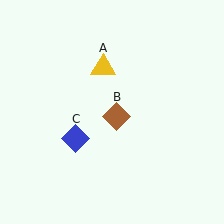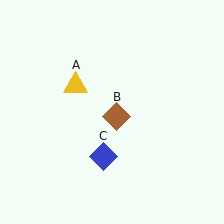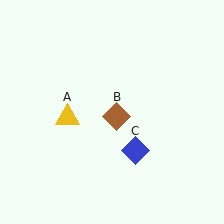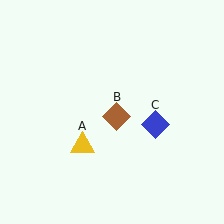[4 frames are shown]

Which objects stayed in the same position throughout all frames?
Brown diamond (object B) remained stationary.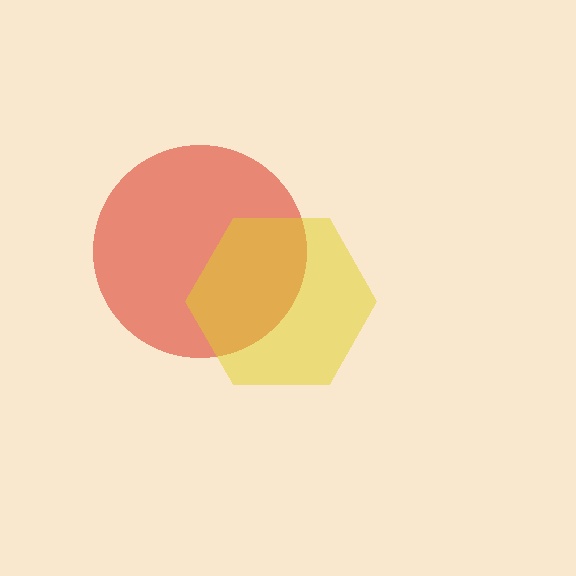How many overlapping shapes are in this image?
There are 2 overlapping shapes in the image.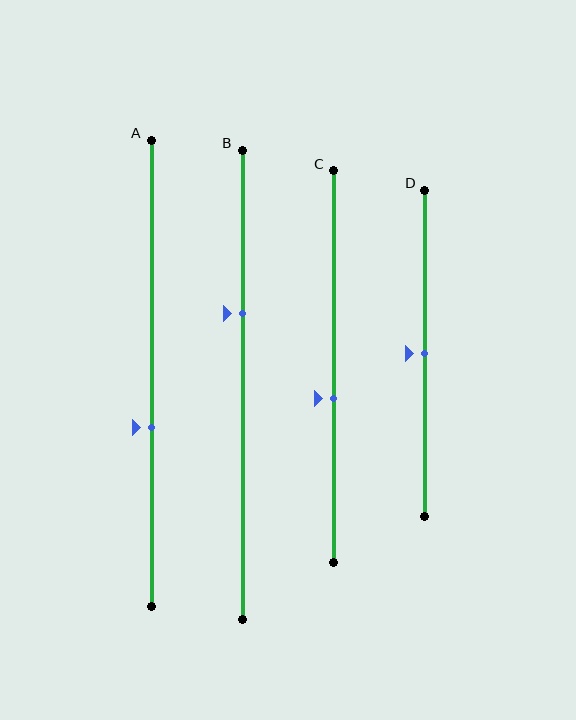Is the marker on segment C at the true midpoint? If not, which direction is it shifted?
No, the marker on segment C is shifted downward by about 8% of the segment length.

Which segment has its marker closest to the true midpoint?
Segment D has its marker closest to the true midpoint.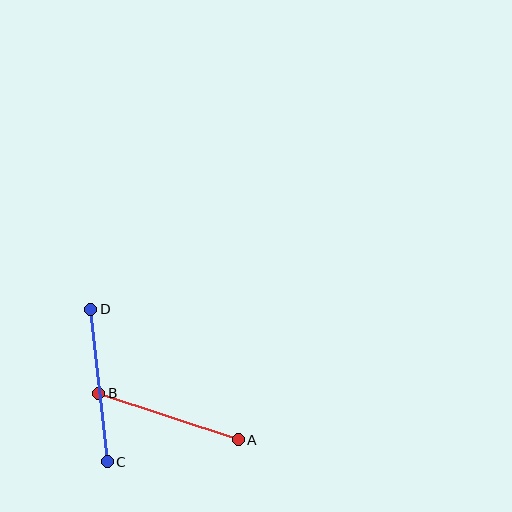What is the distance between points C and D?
The distance is approximately 153 pixels.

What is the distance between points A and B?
The distance is approximately 147 pixels.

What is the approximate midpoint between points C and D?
The midpoint is at approximately (99, 385) pixels.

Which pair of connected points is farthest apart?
Points C and D are farthest apart.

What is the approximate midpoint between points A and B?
The midpoint is at approximately (168, 417) pixels.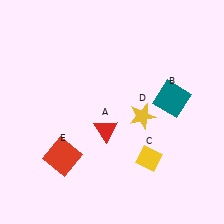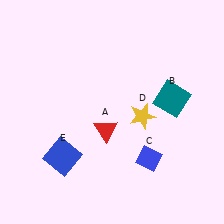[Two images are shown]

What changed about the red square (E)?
In Image 1, E is red. In Image 2, it changed to blue.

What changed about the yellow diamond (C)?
In Image 1, C is yellow. In Image 2, it changed to blue.